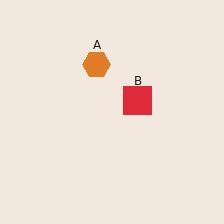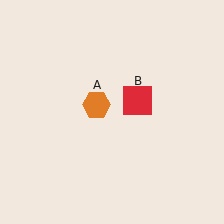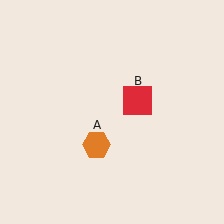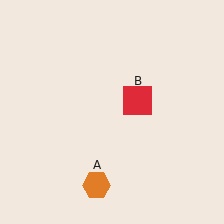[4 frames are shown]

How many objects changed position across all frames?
1 object changed position: orange hexagon (object A).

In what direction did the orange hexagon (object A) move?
The orange hexagon (object A) moved down.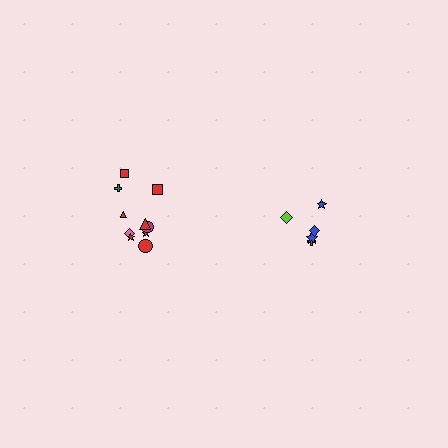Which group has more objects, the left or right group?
The left group.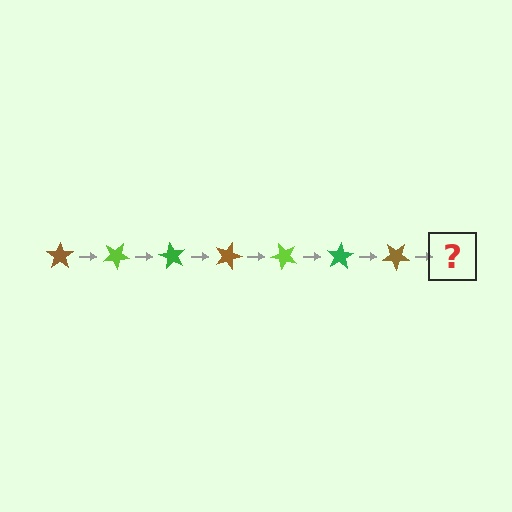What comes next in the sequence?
The next element should be a lime star, rotated 210 degrees from the start.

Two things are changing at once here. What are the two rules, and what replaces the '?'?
The two rules are that it rotates 30 degrees each step and the color cycles through brown, lime, and green. The '?' should be a lime star, rotated 210 degrees from the start.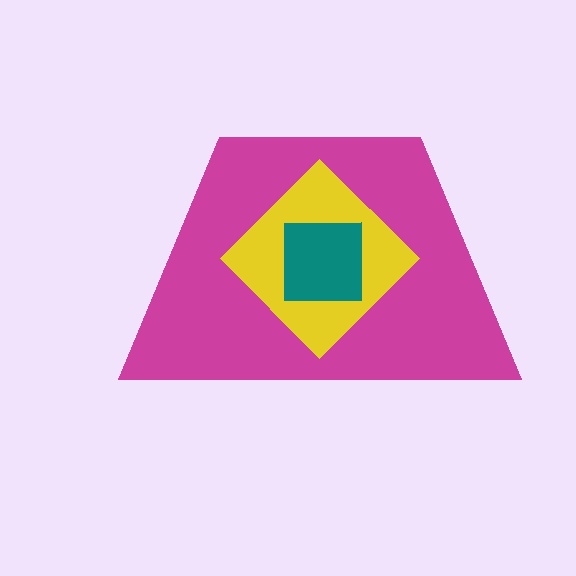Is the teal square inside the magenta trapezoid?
Yes.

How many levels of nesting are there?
3.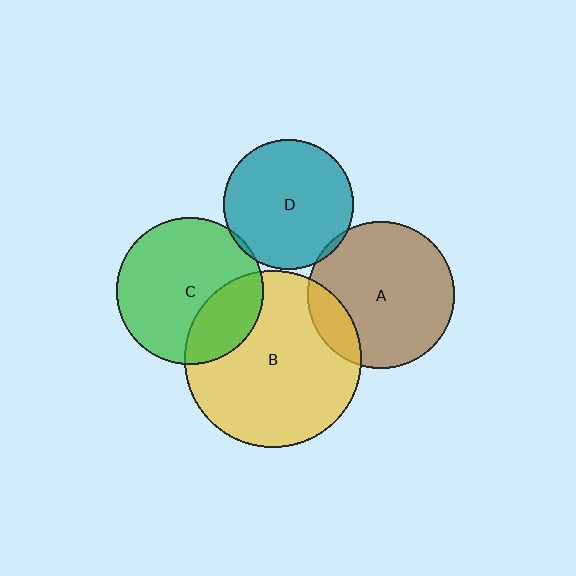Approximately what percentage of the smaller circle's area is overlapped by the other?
Approximately 25%.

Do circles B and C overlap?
Yes.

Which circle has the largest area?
Circle B (yellow).